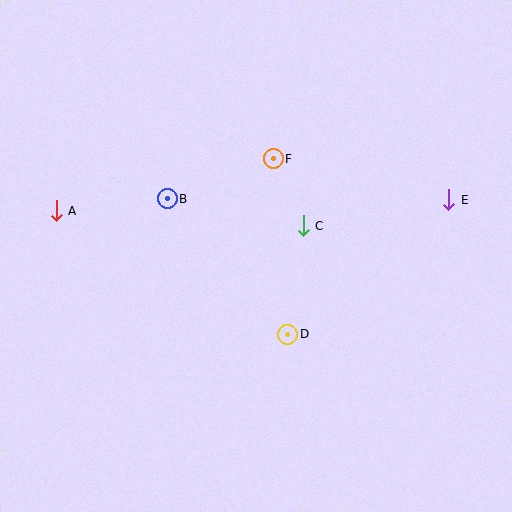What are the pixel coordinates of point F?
Point F is at (273, 159).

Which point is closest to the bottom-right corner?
Point D is closest to the bottom-right corner.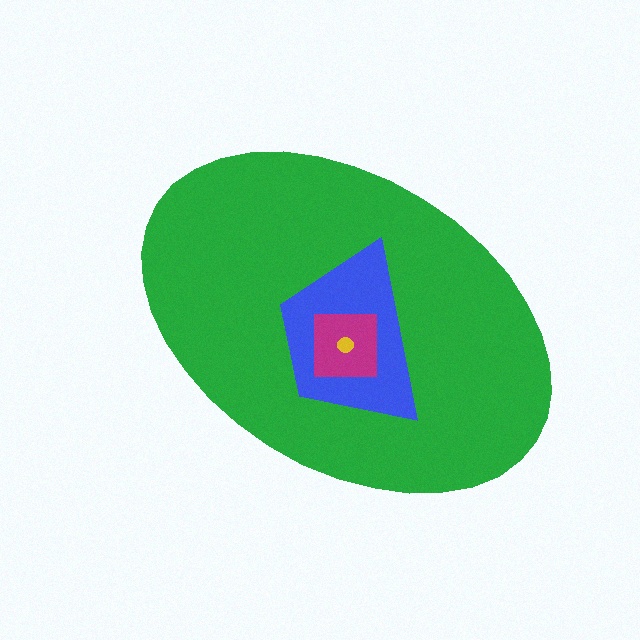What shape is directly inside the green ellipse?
The blue trapezoid.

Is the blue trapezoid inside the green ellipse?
Yes.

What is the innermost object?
The yellow circle.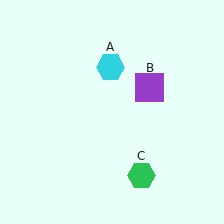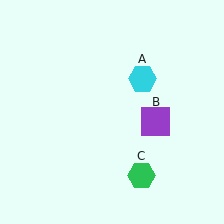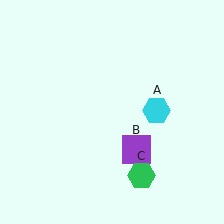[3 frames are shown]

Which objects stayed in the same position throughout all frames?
Green hexagon (object C) remained stationary.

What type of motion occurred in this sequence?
The cyan hexagon (object A), purple square (object B) rotated clockwise around the center of the scene.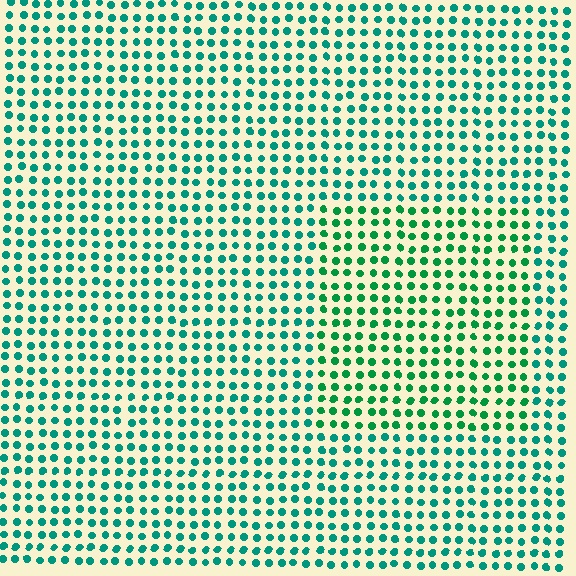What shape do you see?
I see a rectangle.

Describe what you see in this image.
The image is filled with small teal elements in a uniform arrangement. A rectangle-shaped region is visible where the elements are tinted to a slightly different hue, forming a subtle color boundary.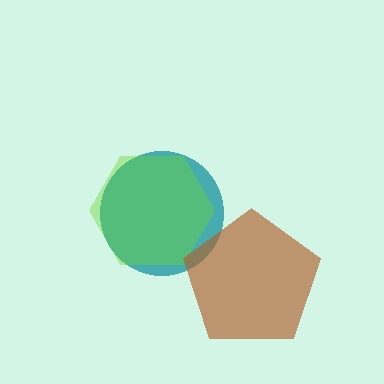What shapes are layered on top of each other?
The layered shapes are: a teal circle, a lime hexagon, a brown pentagon.